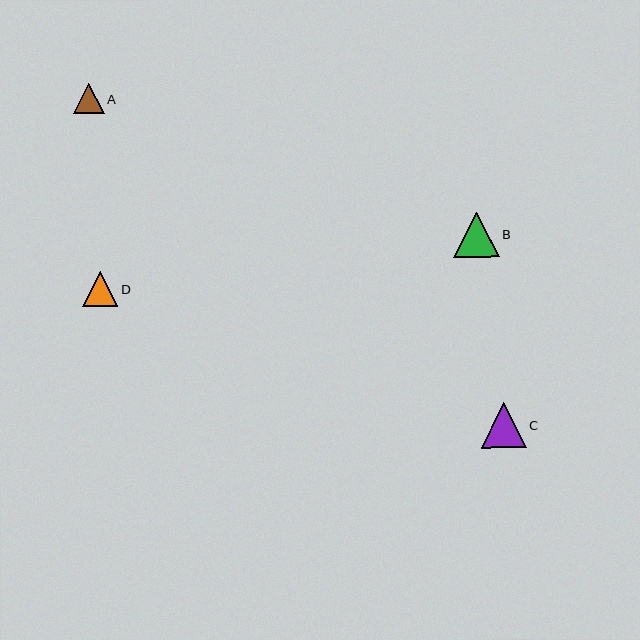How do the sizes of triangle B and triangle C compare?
Triangle B and triangle C are approximately the same size.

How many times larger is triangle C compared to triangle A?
Triangle C is approximately 1.5 times the size of triangle A.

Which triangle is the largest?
Triangle B is the largest with a size of approximately 45 pixels.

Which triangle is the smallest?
Triangle A is the smallest with a size of approximately 30 pixels.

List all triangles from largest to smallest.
From largest to smallest: B, C, D, A.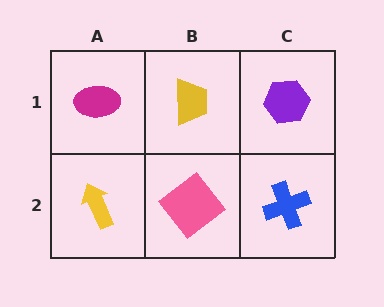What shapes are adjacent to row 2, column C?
A purple hexagon (row 1, column C), a pink diamond (row 2, column B).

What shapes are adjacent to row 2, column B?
A yellow trapezoid (row 1, column B), a yellow arrow (row 2, column A), a blue cross (row 2, column C).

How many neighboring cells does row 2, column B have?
3.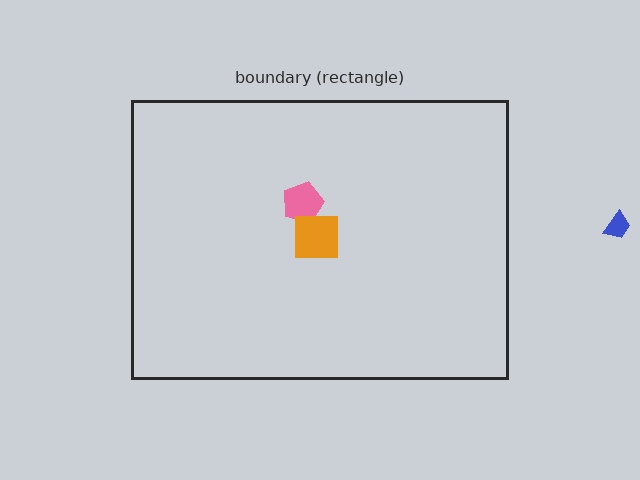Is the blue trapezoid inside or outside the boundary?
Outside.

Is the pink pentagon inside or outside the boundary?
Inside.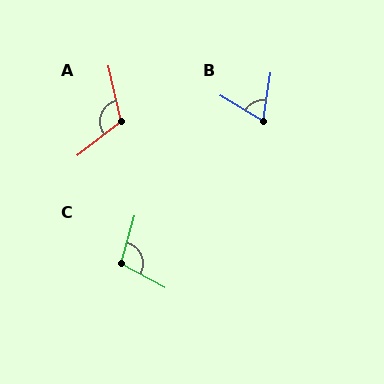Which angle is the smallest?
B, at approximately 68 degrees.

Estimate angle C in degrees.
Approximately 102 degrees.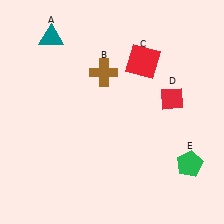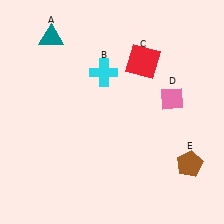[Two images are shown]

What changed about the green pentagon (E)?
In Image 1, E is green. In Image 2, it changed to brown.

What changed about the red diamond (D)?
In Image 1, D is red. In Image 2, it changed to pink.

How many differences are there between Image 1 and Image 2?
There are 3 differences between the two images.